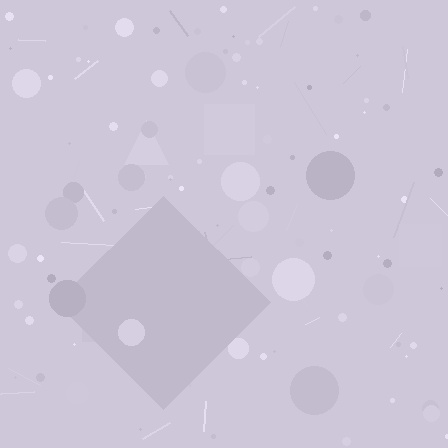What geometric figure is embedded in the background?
A diamond is embedded in the background.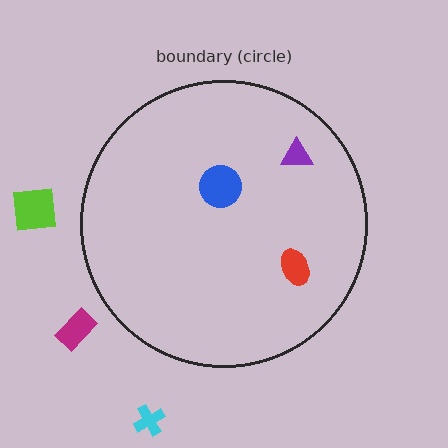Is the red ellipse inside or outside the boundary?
Inside.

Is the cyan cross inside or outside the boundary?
Outside.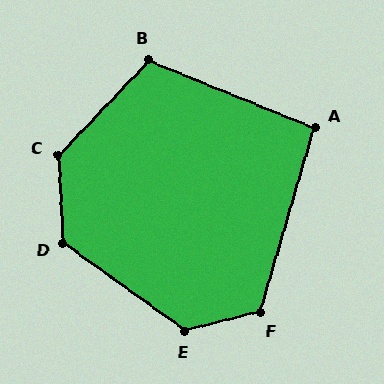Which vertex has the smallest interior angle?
A, at approximately 96 degrees.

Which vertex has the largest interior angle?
C, at approximately 133 degrees.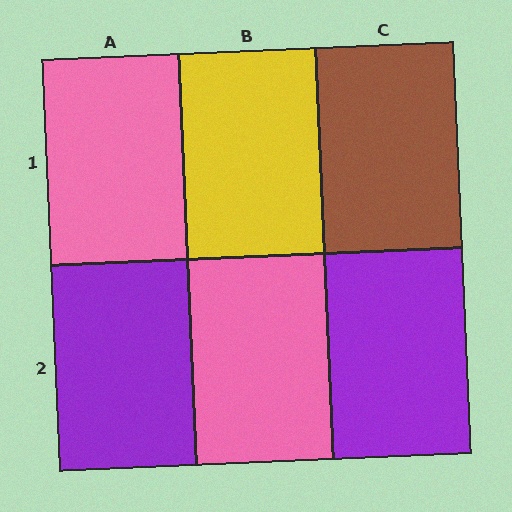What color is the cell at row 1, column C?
Brown.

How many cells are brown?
1 cell is brown.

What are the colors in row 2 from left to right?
Purple, pink, purple.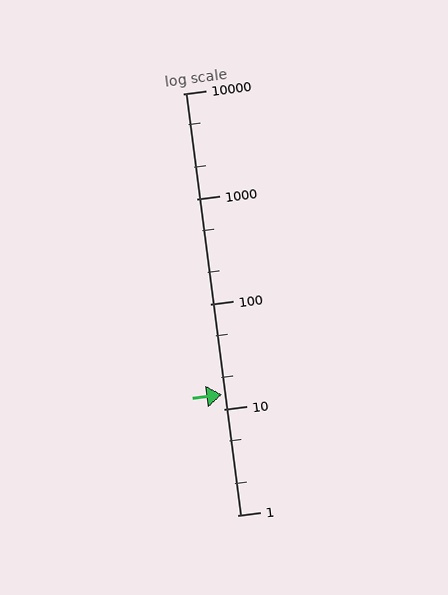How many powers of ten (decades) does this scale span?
The scale spans 4 decades, from 1 to 10000.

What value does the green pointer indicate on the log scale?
The pointer indicates approximately 14.